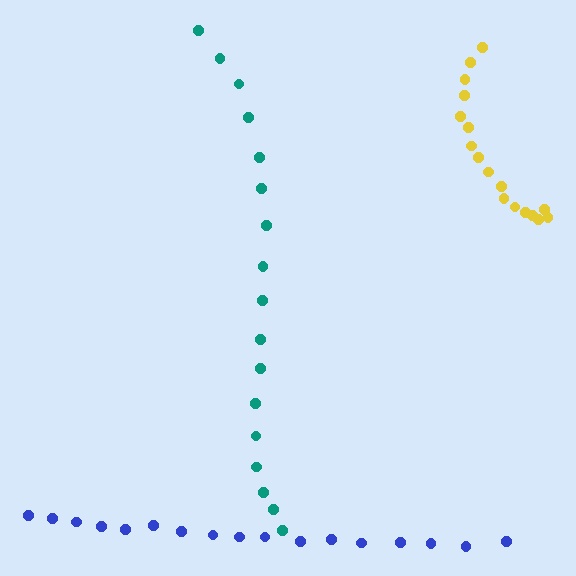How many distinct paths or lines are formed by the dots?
There are 3 distinct paths.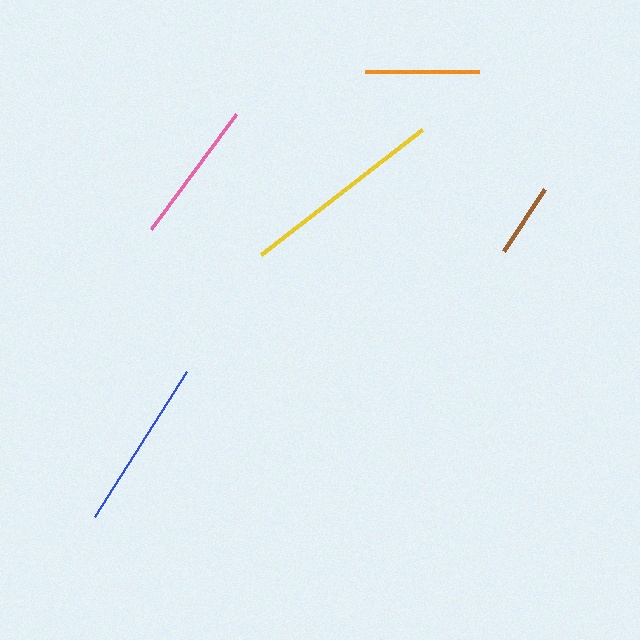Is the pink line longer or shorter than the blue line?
The blue line is longer than the pink line.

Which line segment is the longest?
The yellow line is the longest at approximately 204 pixels.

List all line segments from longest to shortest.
From longest to shortest: yellow, blue, pink, orange, brown.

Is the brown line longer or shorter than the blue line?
The blue line is longer than the brown line.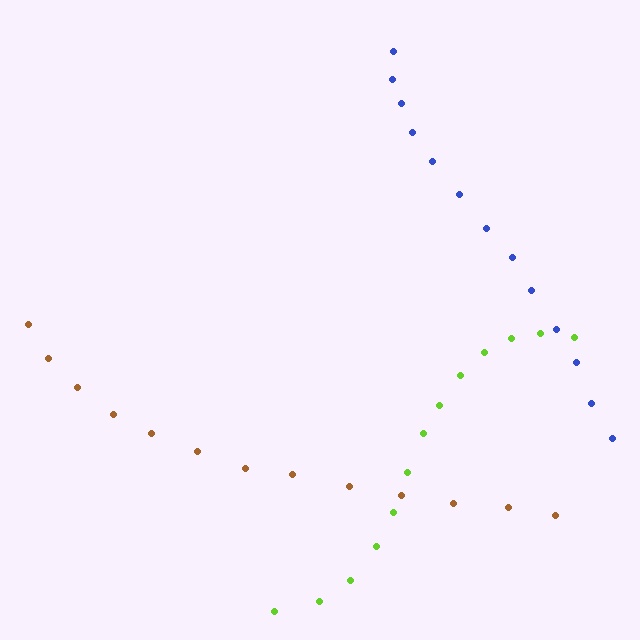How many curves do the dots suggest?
There are 3 distinct paths.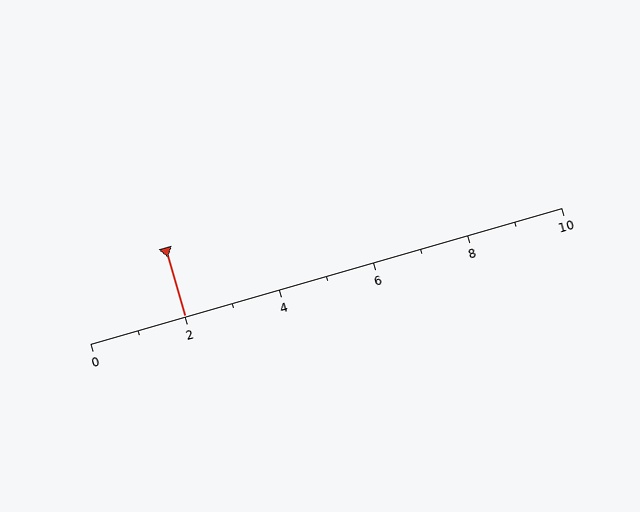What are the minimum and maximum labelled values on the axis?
The axis runs from 0 to 10.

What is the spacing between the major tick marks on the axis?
The major ticks are spaced 2 apart.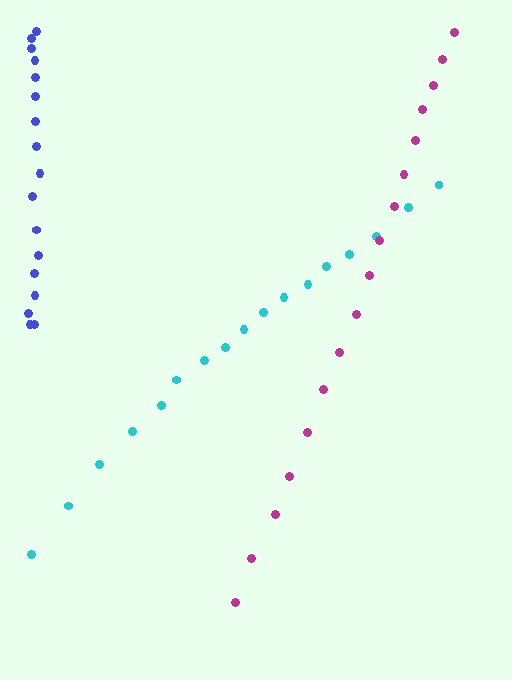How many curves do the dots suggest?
There are 3 distinct paths.